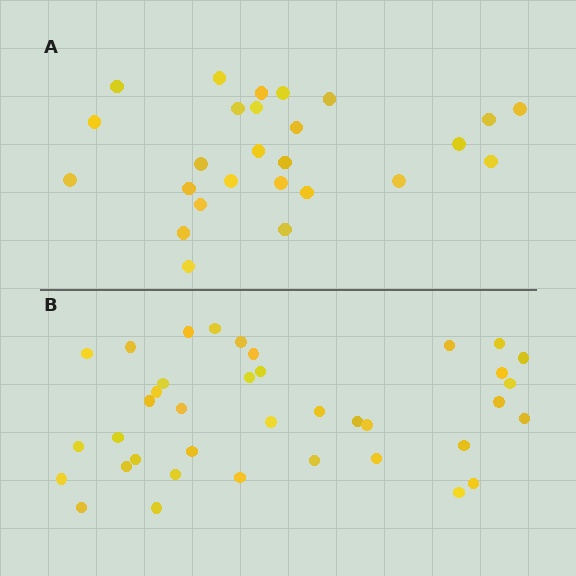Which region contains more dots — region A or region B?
Region B (the bottom region) has more dots.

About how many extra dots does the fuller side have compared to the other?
Region B has roughly 12 or so more dots than region A.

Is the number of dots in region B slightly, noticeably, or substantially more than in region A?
Region B has substantially more. The ratio is roughly 1.5 to 1.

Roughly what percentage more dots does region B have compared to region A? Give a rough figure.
About 45% more.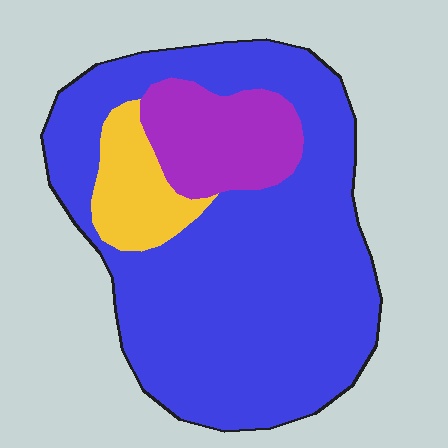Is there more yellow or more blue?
Blue.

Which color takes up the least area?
Yellow, at roughly 10%.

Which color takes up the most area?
Blue, at roughly 75%.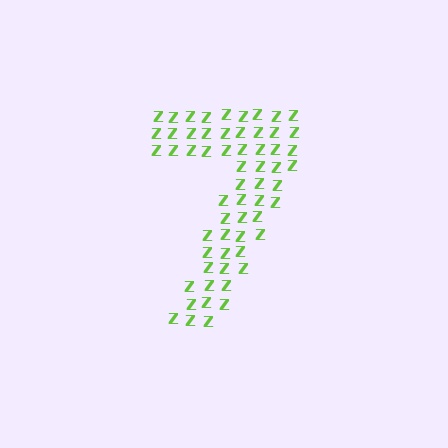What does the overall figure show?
The overall figure shows the digit 7.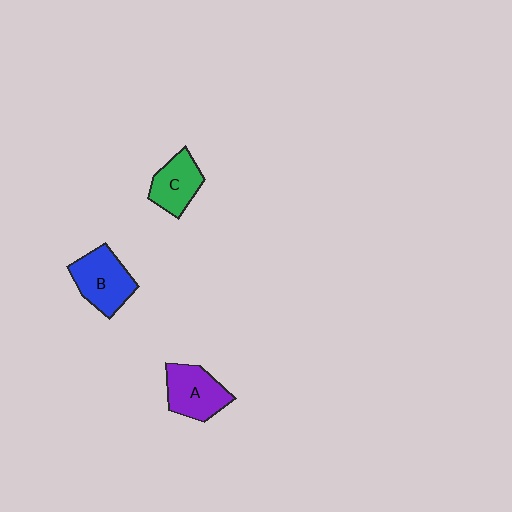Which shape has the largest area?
Shape B (blue).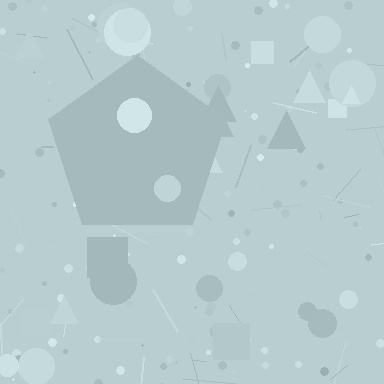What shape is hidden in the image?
A pentagon is hidden in the image.